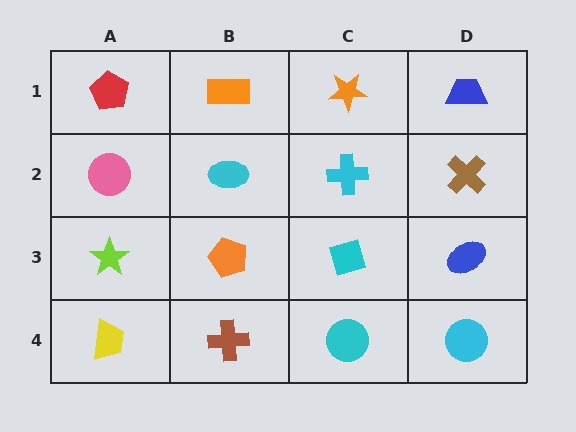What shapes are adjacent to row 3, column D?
A brown cross (row 2, column D), a cyan circle (row 4, column D), a cyan diamond (row 3, column C).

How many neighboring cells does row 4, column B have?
3.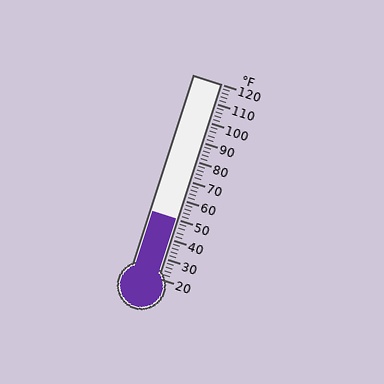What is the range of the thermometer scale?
The thermometer scale ranges from 20°F to 120°F.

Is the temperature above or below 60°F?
The temperature is below 60°F.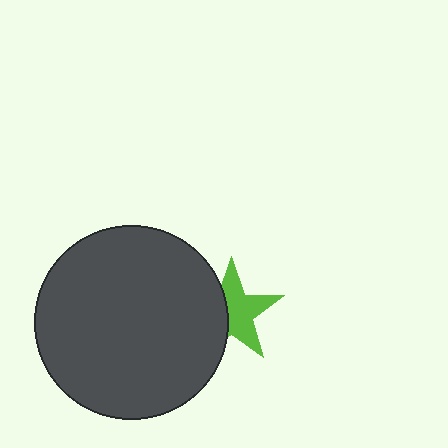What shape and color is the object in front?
The object in front is a dark gray circle.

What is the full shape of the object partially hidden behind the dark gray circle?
The partially hidden object is a lime star.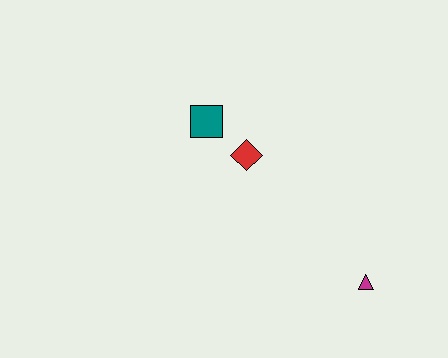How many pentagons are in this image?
There are no pentagons.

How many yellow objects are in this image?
There are no yellow objects.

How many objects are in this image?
There are 3 objects.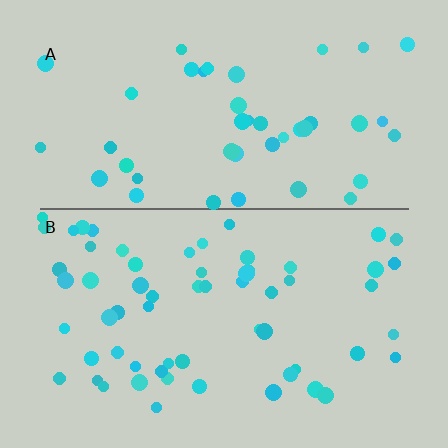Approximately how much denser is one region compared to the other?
Approximately 1.4× — region B over region A.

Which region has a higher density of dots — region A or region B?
B (the bottom).